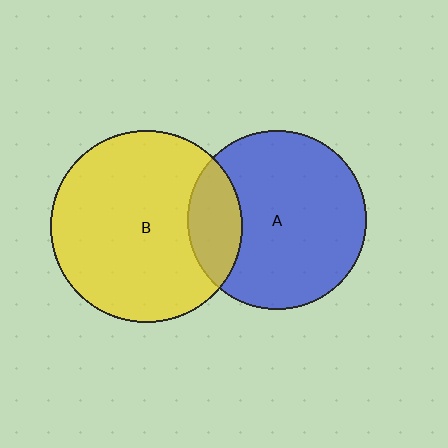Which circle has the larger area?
Circle B (yellow).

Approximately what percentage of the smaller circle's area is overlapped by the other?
Approximately 20%.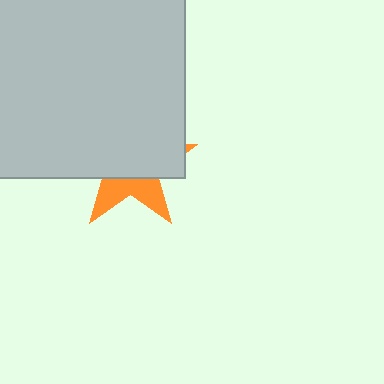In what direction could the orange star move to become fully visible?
The orange star could move down. That would shift it out from behind the light gray square entirely.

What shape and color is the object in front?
The object in front is a light gray square.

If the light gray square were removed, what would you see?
You would see the complete orange star.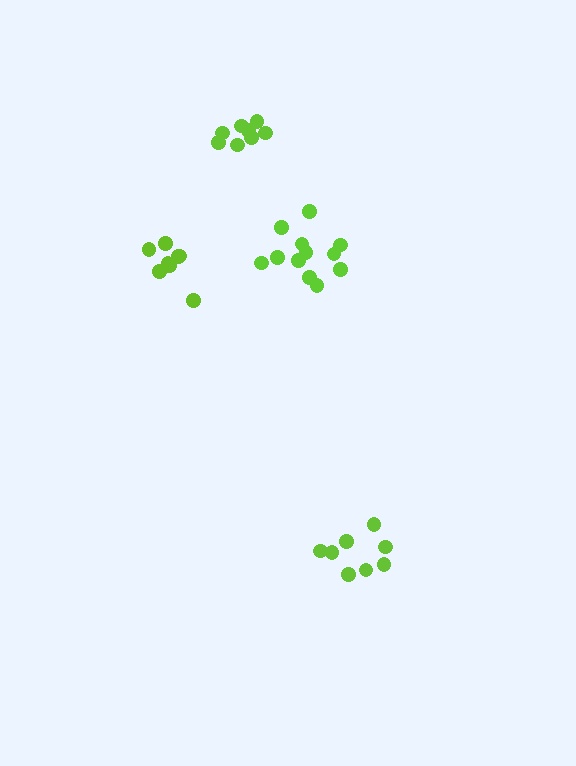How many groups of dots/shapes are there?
There are 4 groups.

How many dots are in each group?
Group 1: 8 dots, Group 2: 8 dots, Group 3: 8 dots, Group 4: 12 dots (36 total).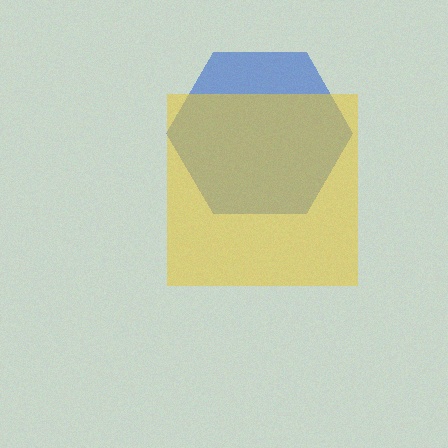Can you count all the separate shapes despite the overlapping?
Yes, there are 2 separate shapes.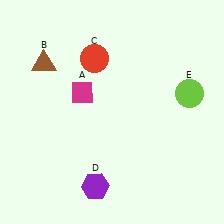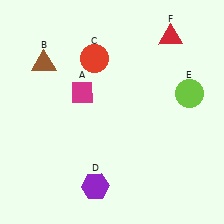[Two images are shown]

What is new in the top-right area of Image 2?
A red triangle (F) was added in the top-right area of Image 2.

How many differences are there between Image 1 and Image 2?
There is 1 difference between the two images.